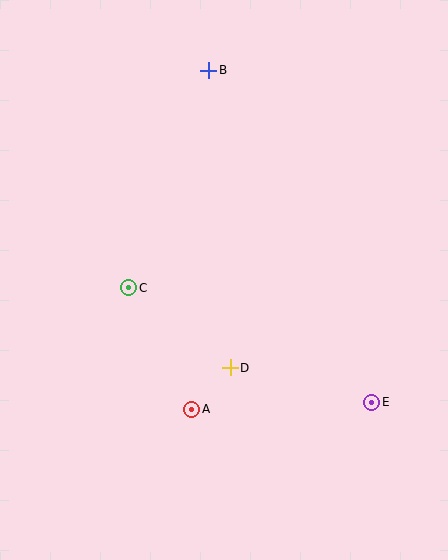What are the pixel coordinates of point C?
Point C is at (129, 288).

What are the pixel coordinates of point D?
Point D is at (230, 368).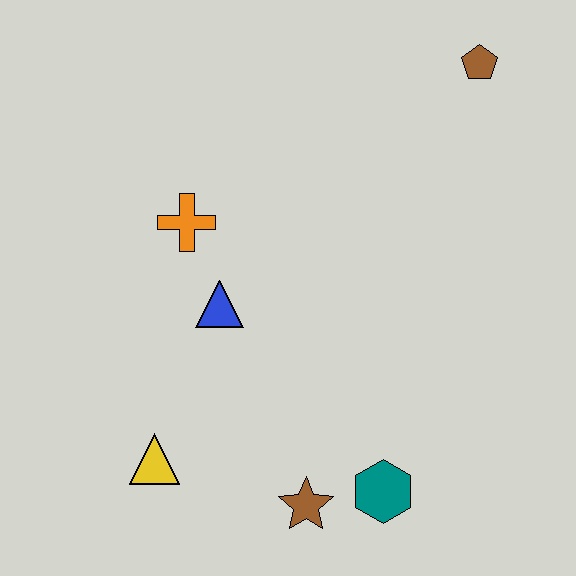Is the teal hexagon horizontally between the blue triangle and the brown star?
No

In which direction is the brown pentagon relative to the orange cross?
The brown pentagon is to the right of the orange cross.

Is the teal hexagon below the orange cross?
Yes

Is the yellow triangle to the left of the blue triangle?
Yes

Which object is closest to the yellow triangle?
The brown star is closest to the yellow triangle.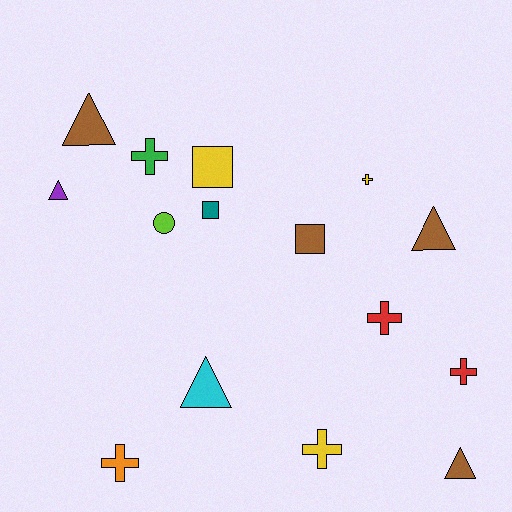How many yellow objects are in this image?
There are 3 yellow objects.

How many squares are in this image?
There are 3 squares.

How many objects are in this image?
There are 15 objects.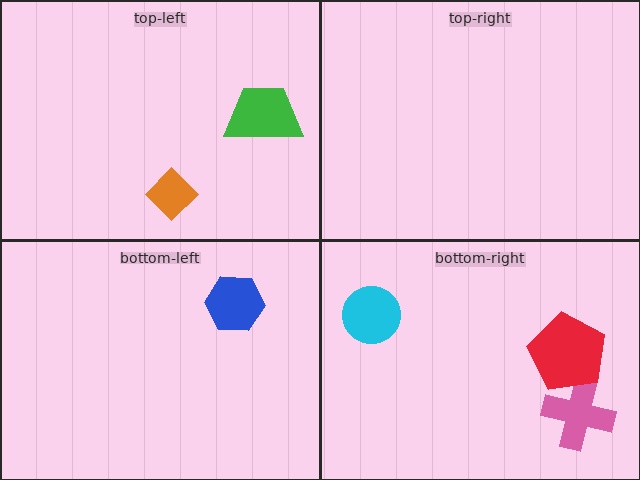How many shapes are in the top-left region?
2.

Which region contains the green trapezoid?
The top-left region.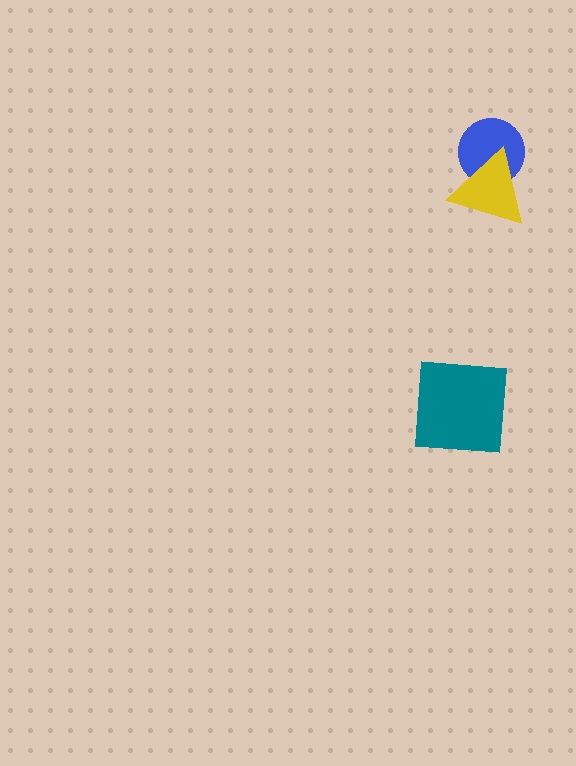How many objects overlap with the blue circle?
1 object overlaps with the blue circle.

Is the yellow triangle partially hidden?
No, no other shape covers it.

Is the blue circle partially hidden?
Yes, it is partially covered by another shape.